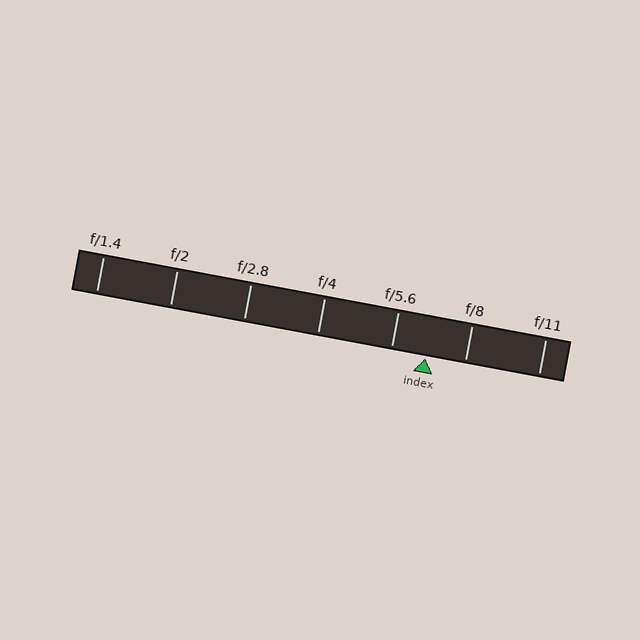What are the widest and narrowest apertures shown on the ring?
The widest aperture shown is f/1.4 and the narrowest is f/11.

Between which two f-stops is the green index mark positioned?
The index mark is between f/5.6 and f/8.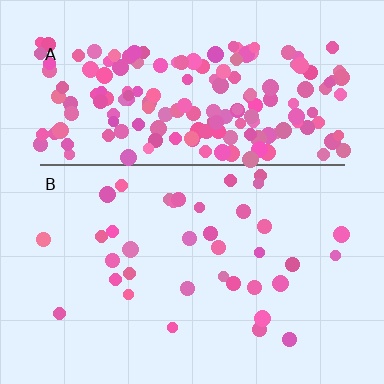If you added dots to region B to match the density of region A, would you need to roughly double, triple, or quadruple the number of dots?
Approximately quadruple.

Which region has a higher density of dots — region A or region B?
A (the top).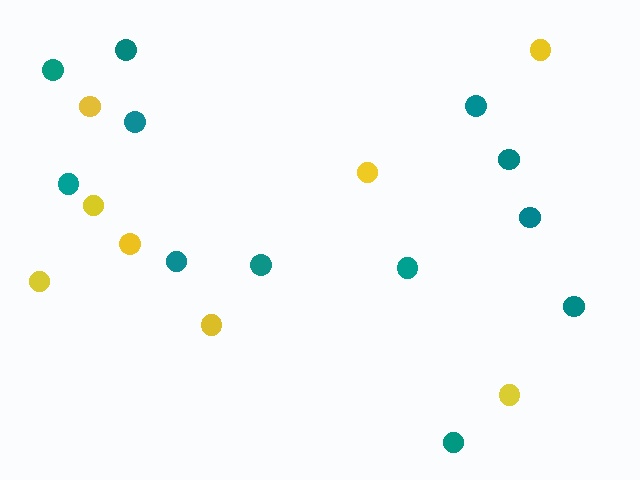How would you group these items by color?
There are 2 groups: one group of yellow circles (8) and one group of teal circles (12).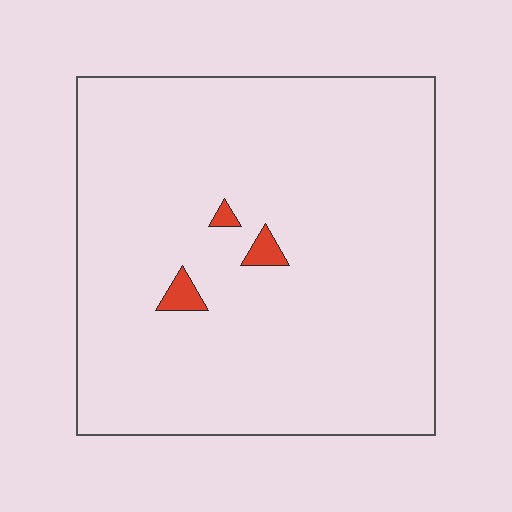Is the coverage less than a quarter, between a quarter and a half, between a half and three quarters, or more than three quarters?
Less than a quarter.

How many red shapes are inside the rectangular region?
3.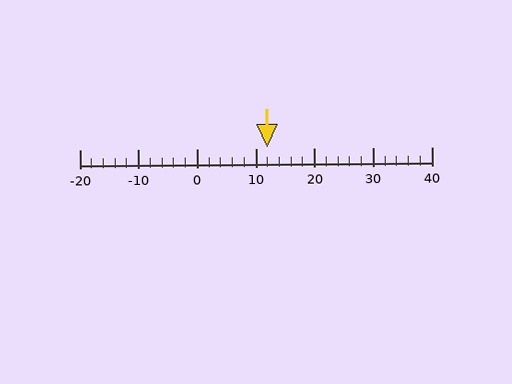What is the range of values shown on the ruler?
The ruler shows values from -20 to 40.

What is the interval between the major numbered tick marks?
The major tick marks are spaced 10 units apart.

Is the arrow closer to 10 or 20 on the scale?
The arrow is closer to 10.